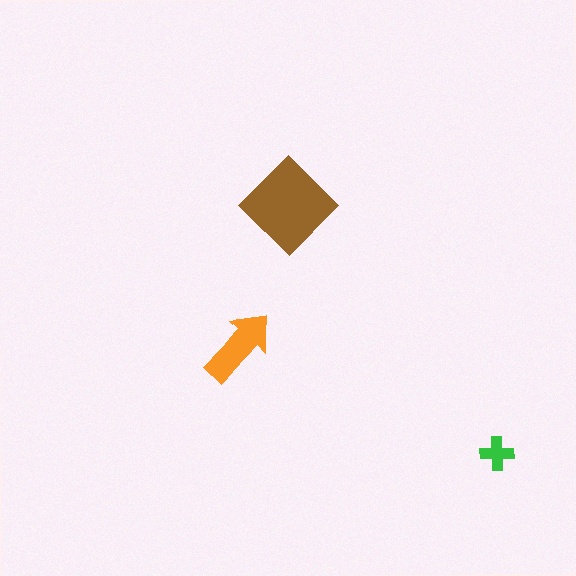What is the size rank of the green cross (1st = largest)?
3rd.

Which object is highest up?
The brown diamond is topmost.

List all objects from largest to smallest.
The brown diamond, the orange arrow, the green cross.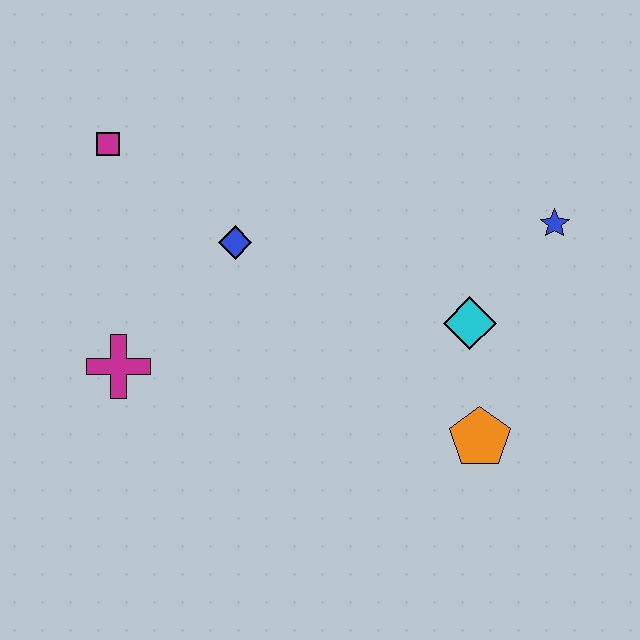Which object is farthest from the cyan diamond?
The magenta square is farthest from the cyan diamond.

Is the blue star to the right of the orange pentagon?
Yes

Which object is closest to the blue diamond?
The magenta square is closest to the blue diamond.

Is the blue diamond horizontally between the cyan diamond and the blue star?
No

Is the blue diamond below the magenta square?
Yes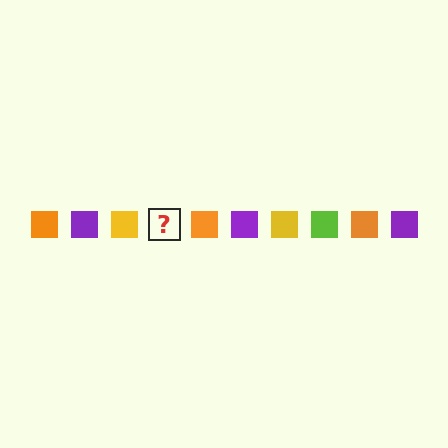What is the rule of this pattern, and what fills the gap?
The rule is that the pattern cycles through orange, purple, yellow, lime squares. The gap should be filled with a lime square.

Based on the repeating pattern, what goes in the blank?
The blank should be a lime square.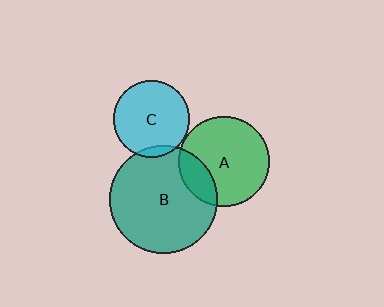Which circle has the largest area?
Circle B (teal).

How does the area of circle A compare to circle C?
Approximately 1.4 times.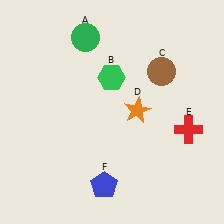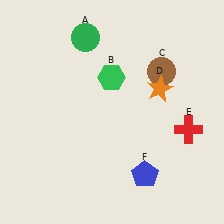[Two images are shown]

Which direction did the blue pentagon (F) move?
The blue pentagon (F) moved right.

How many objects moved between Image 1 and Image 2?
2 objects moved between the two images.